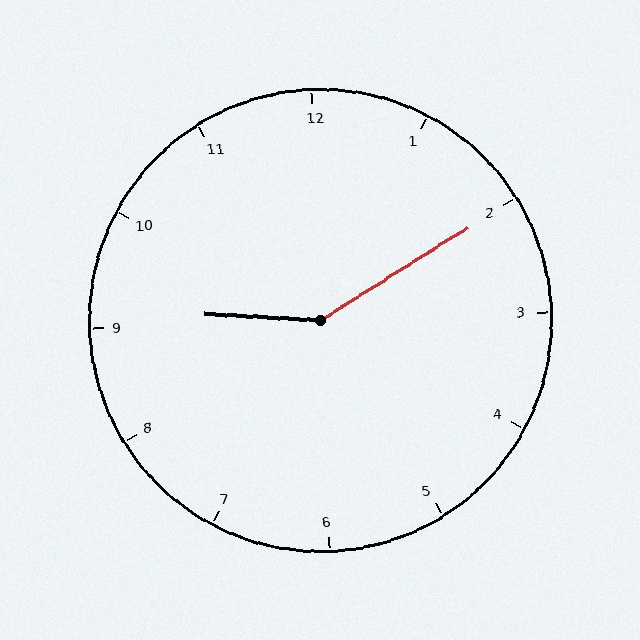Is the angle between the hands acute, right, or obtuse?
It is obtuse.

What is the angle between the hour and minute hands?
Approximately 145 degrees.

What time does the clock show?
9:10.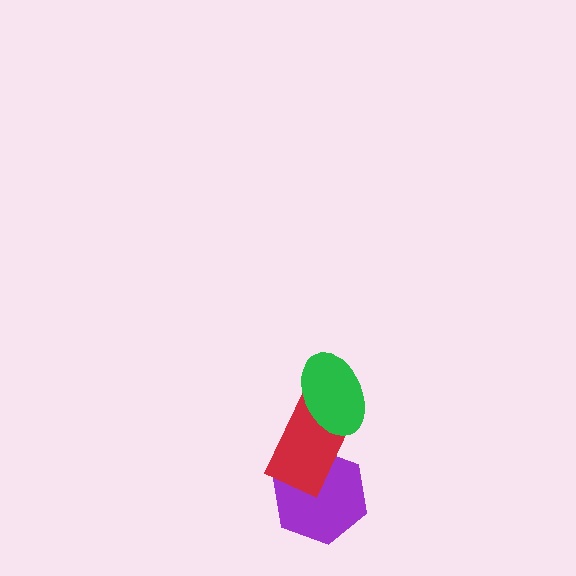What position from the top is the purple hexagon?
The purple hexagon is 3rd from the top.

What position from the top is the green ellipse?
The green ellipse is 1st from the top.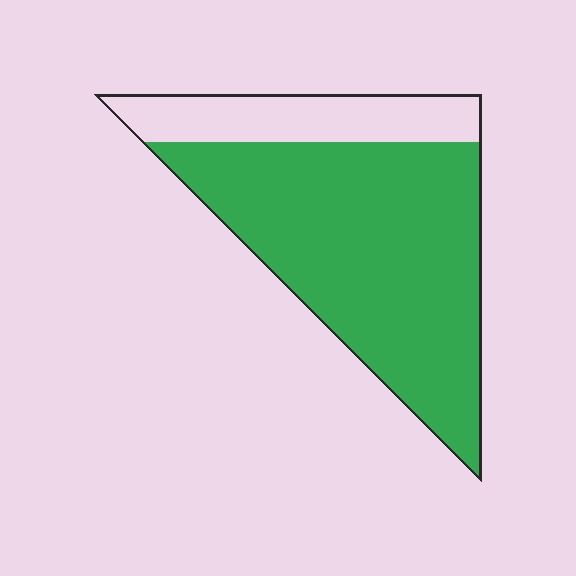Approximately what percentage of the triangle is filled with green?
Approximately 75%.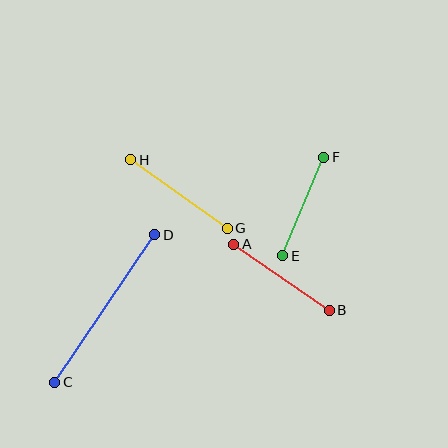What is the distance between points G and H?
The distance is approximately 118 pixels.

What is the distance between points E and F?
The distance is approximately 107 pixels.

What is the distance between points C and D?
The distance is approximately 178 pixels.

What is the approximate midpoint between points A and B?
The midpoint is at approximately (281, 277) pixels.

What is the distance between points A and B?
The distance is approximately 116 pixels.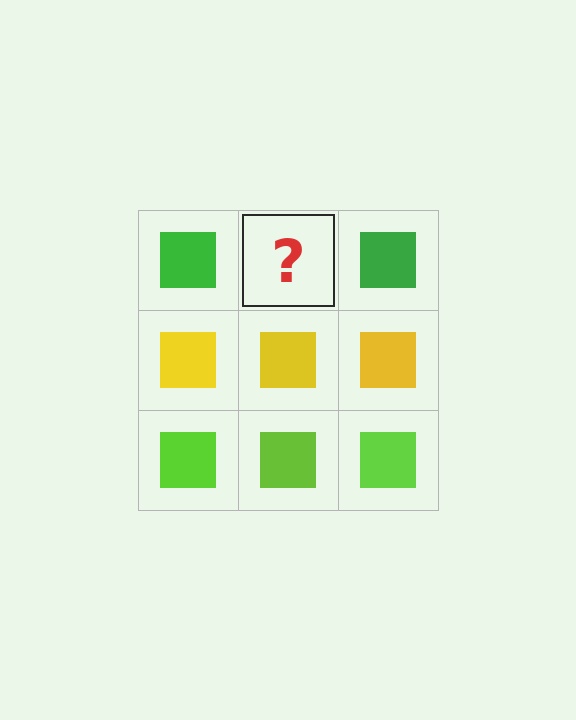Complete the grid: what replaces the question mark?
The question mark should be replaced with a green square.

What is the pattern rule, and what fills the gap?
The rule is that each row has a consistent color. The gap should be filled with a green square.